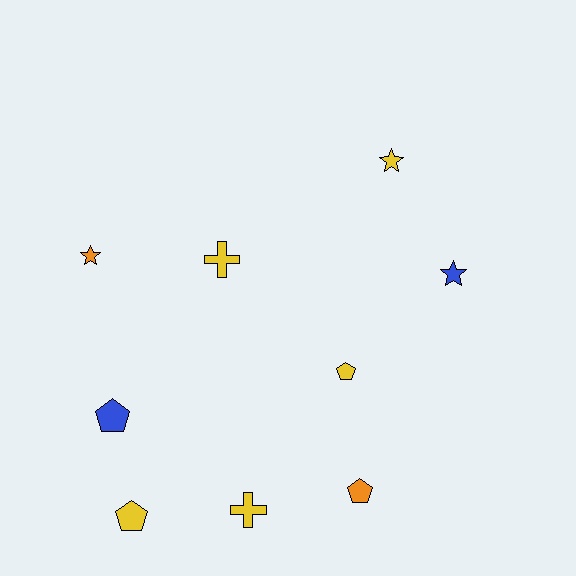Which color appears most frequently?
Yellow, with 5 objects.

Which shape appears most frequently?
Pentagon, with 4 objects.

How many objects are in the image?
There are 9 objects.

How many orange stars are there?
There is 1 orange star.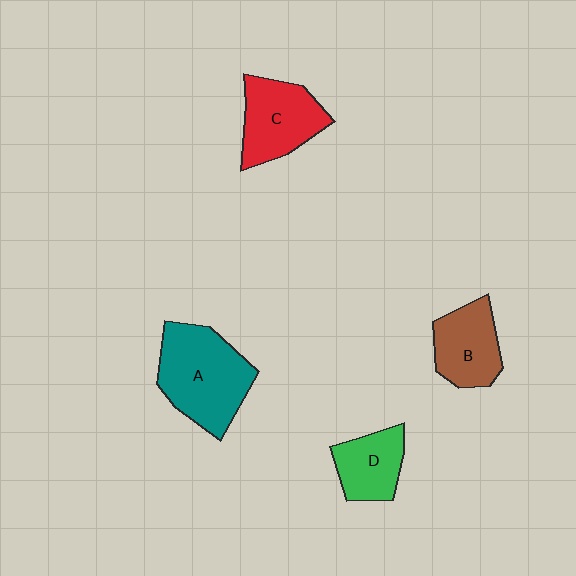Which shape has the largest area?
Shape A (teal).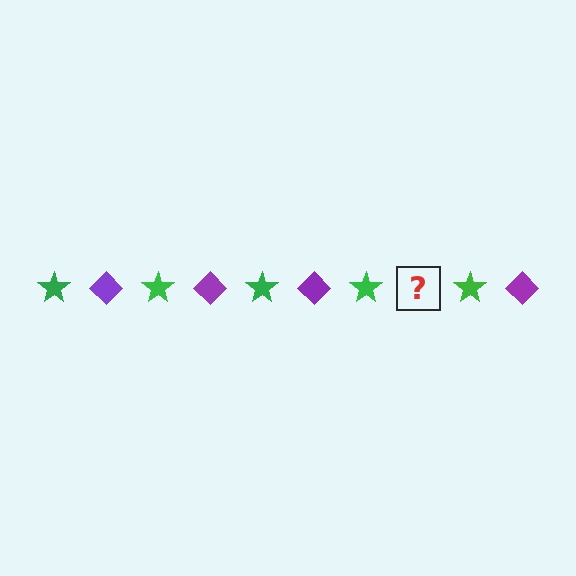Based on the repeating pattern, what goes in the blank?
The blank should be a purple diamond.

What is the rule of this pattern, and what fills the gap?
The rule is that the pattern alternates between green star and purple diamond. The gap should be filled with a purple diamond.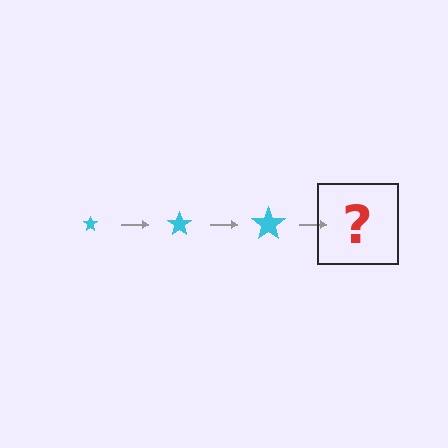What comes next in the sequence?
The next element should be a cyan star, larger than the previous one.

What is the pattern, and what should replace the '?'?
The pattern is that the star gets progressively larger each step. The '?' should be a cyan star, larger than the previous one.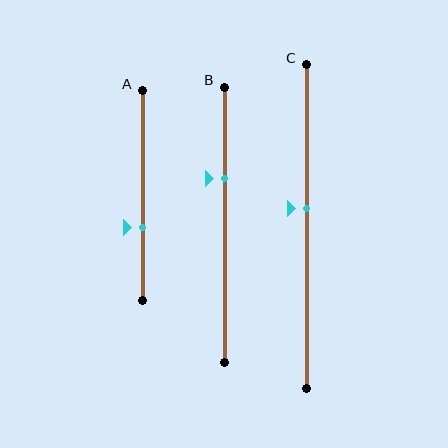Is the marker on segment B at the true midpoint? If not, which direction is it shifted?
No, the marker on segment B is shifted upward by about 17% of the segment length.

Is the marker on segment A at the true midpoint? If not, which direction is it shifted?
No, the marker on segment A is shifted downward by about 15% of the segment length.